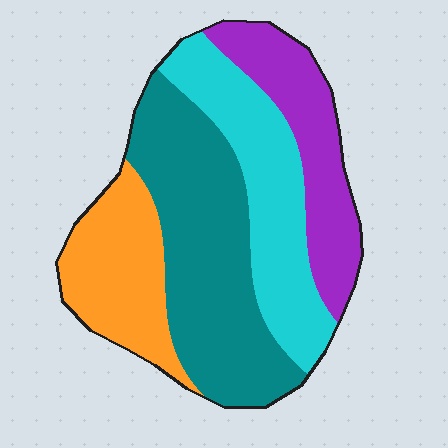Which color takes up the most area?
Teal, at roughly 35%.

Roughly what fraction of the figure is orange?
Orange takes up about one fifth (1/5) of the figure.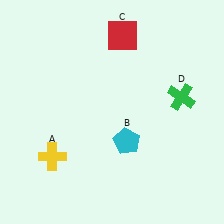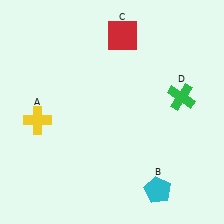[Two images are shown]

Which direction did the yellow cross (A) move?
The yellow cross (A) moved up.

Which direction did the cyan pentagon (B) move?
The cyan pentagon (B) moved down.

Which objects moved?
The objects that moved are: the yellow cross (A), the cyan pentagon (B).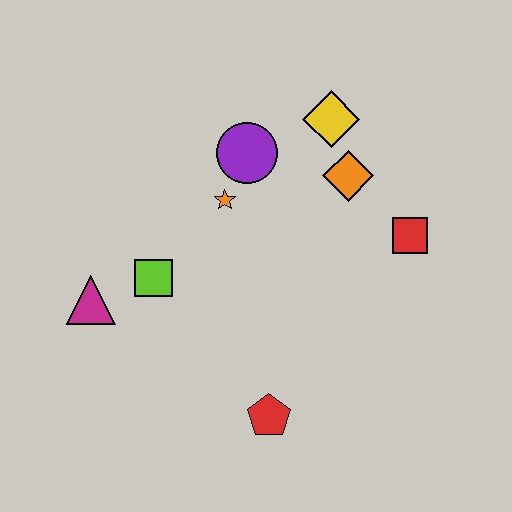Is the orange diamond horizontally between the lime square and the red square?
Yes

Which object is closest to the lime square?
The magenta triangle is closest to the lime square.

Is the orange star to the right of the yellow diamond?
No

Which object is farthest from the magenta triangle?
The red square is farthest from the magenta triangle.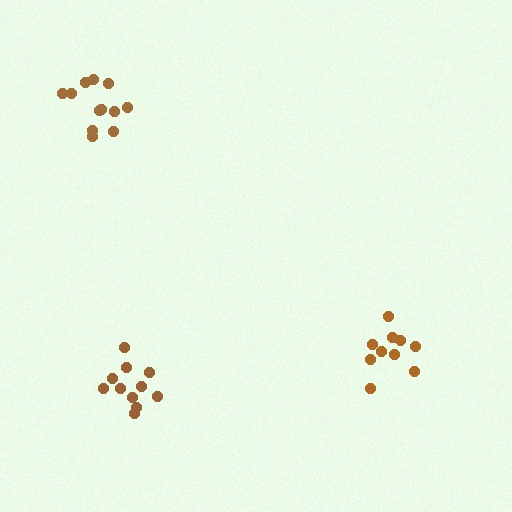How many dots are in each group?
Group 1: 12 dots, Group 2: 10 dots, Group 3: 11 dots (33 total).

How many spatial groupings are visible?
There are 3 spatial groupings.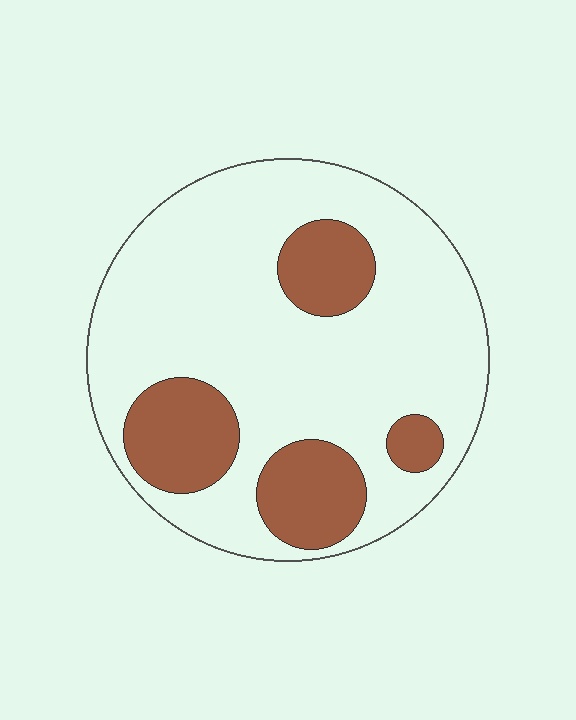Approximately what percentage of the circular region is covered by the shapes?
Approximately 25%.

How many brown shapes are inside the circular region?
4.